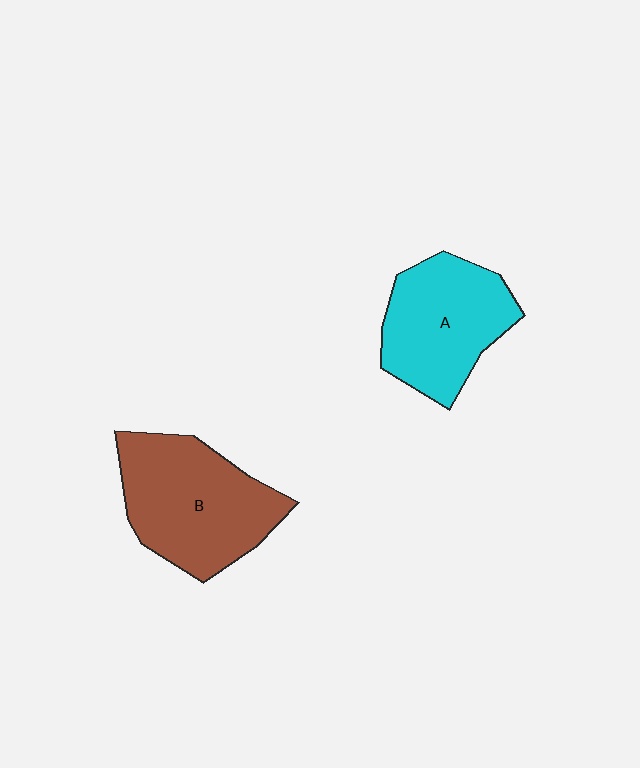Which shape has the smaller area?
Shape A (cyan).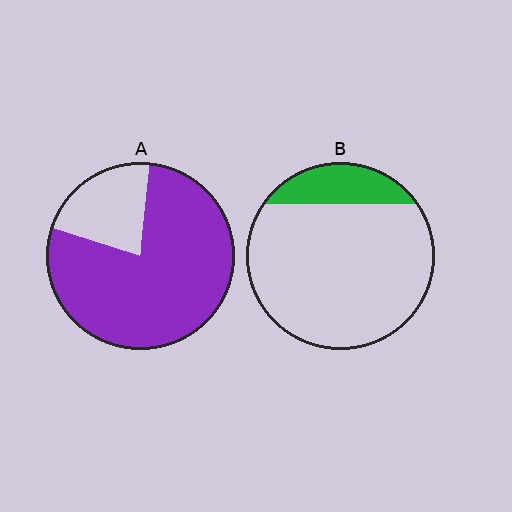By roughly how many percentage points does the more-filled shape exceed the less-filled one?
By roughly 60 percentage points (A over B).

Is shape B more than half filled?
No.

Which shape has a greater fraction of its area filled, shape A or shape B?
Shape A.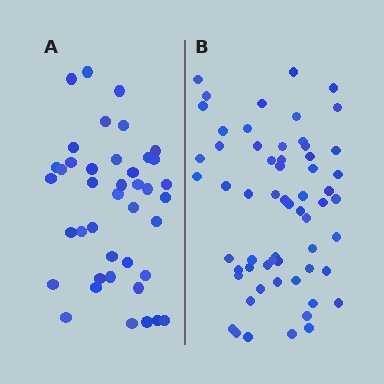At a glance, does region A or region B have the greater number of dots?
Region B (the right region) has more dots.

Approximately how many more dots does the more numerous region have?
Region B has approximately 20 more dots than region A.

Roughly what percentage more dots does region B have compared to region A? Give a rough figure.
About 45% more.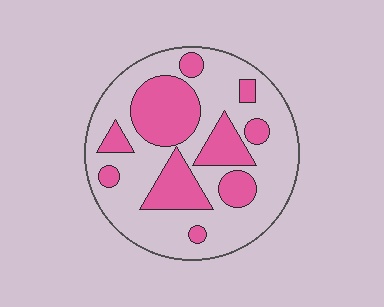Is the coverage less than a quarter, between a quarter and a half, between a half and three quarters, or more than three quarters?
Between a quarter and a half.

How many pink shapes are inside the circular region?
10.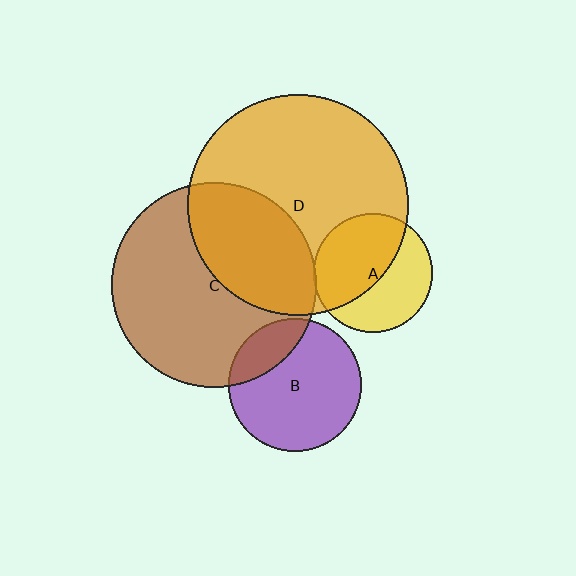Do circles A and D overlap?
Yes.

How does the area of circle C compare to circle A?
Approximately 3.0 times.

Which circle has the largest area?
Circle D (orange).